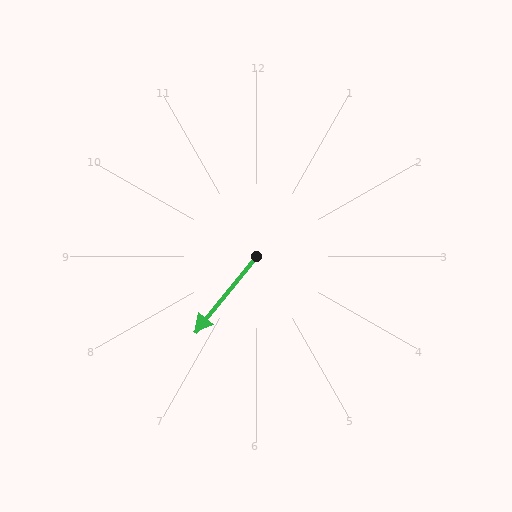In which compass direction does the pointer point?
Southwest.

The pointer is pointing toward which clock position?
Roughly 7 o'clock.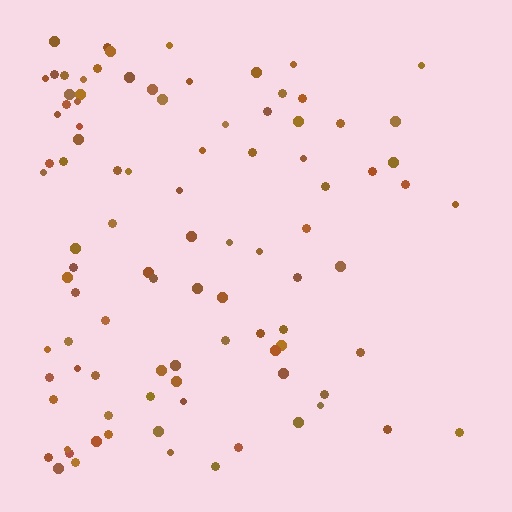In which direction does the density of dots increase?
From right to left, with the left side densest.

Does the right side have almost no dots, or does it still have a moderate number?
Still a moderate number, just noticeably fewer than the left.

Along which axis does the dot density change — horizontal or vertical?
Horizontal.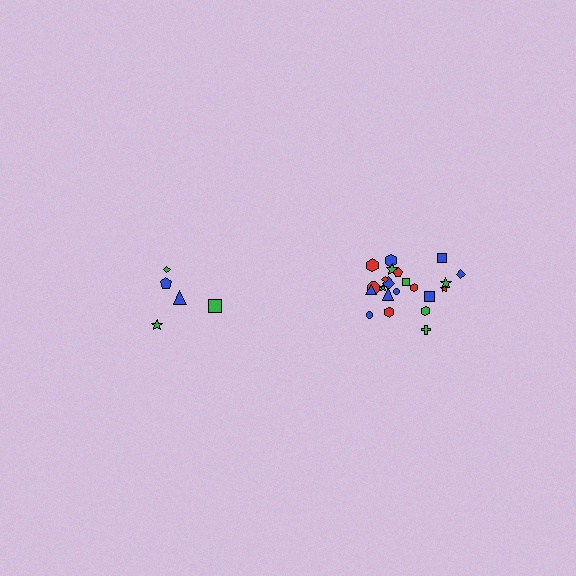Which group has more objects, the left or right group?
The right group.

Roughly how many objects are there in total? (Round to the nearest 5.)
Roughly 25 objects in total.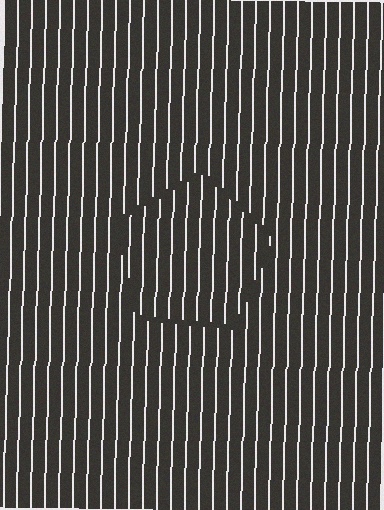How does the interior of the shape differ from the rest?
The interior of the shape contains the same grating, shifted by half a period — the contour is defined by the phase discontinuity where line-ends from the inner and outer gratings abut.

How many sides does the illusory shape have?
5 sides — the line-ends trace a pentagon.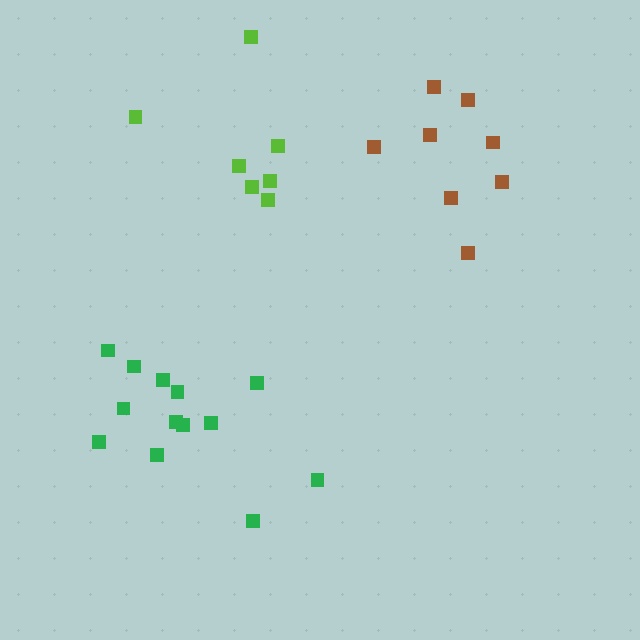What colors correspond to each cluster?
The clusters are colored: brown, green, lime.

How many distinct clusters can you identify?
There are 3 distinct clusters.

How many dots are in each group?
Group 1: 8 dots, Group 2: 13 dots, Group 3: 7 dots (28 total).